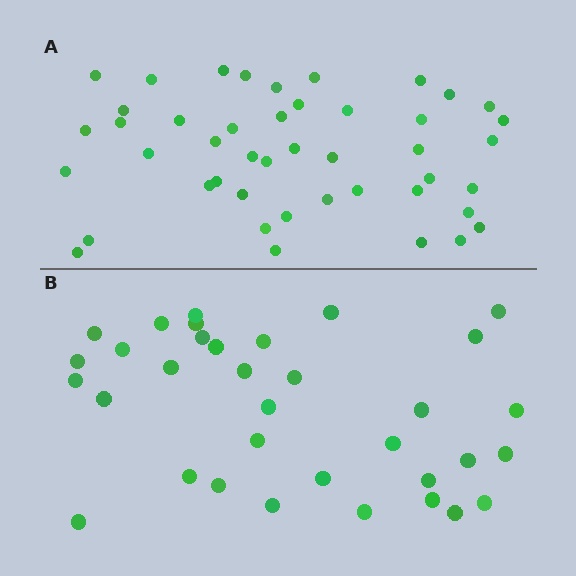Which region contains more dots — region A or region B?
Region A (the top region) has more dots.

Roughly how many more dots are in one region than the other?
Region A has roughly 12 or so more dots than region B.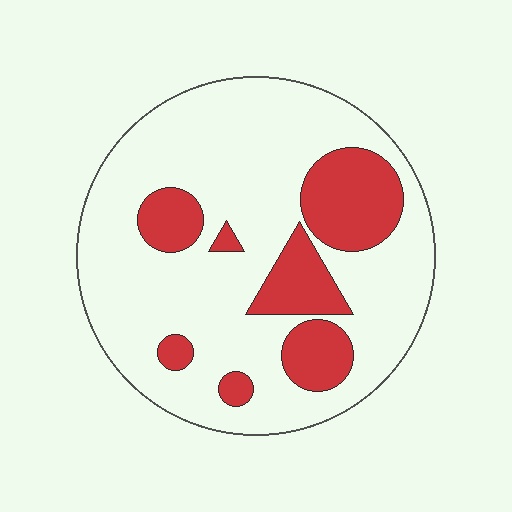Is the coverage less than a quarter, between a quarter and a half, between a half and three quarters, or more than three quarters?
Less than a quarter.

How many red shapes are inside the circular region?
7.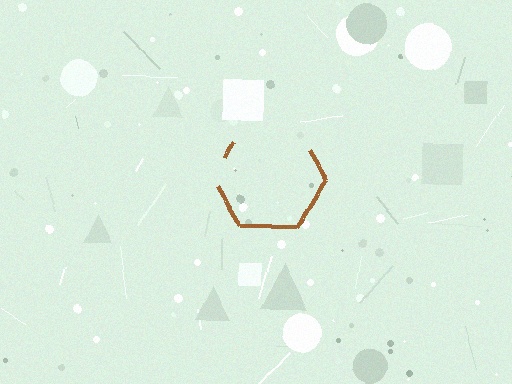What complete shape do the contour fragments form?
The contour fragments form a hexagon.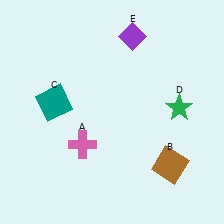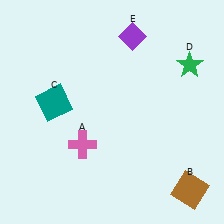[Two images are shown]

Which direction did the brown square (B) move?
The brown square (B) moved down.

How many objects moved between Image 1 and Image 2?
2 objects moved between the two images.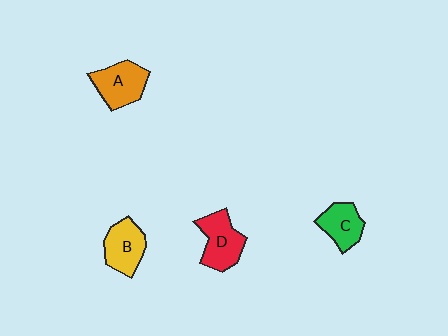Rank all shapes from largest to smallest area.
From largest to smallest: D (red), A (orange), B (yellow), C (green).